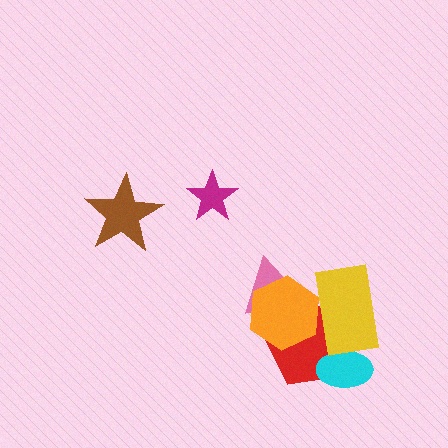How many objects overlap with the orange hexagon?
3 objects overlap with the orange hexagon.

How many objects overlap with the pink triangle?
2 objects overlap with the pink triangle.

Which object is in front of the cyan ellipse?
The yellow rectangle is in front of the cyan ellipse.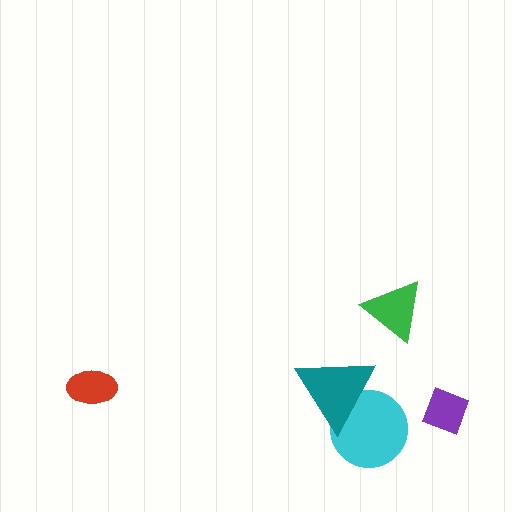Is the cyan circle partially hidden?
Yes, it is partially covered by another shape.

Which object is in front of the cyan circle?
The teal triangle is in front of the cyan circle.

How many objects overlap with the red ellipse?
0 objects overlap with the red ellipse.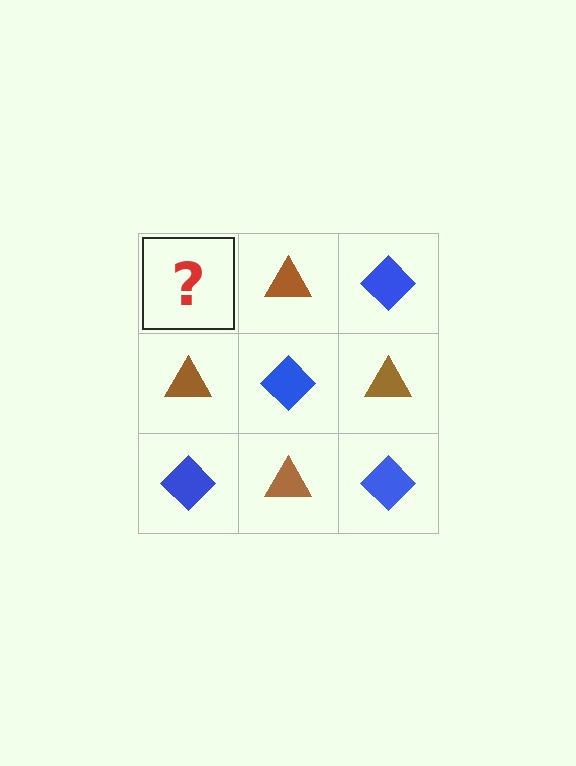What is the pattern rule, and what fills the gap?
The rule is that it alternates blue diamond and brown triangle in a checkerboard pattern. The gap should be filled with a blue diamond.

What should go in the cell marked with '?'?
The missing cell should contain a blue diamond.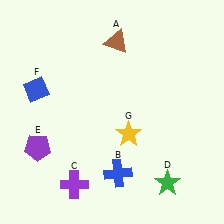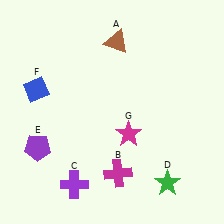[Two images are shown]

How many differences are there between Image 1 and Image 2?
There are 2 differences between the two images.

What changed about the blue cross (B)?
In Image 1, B is blue. In Image 2, it changed to magenta.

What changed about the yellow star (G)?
In Image 1, G is yellow. In Image 2, it changed to magenta.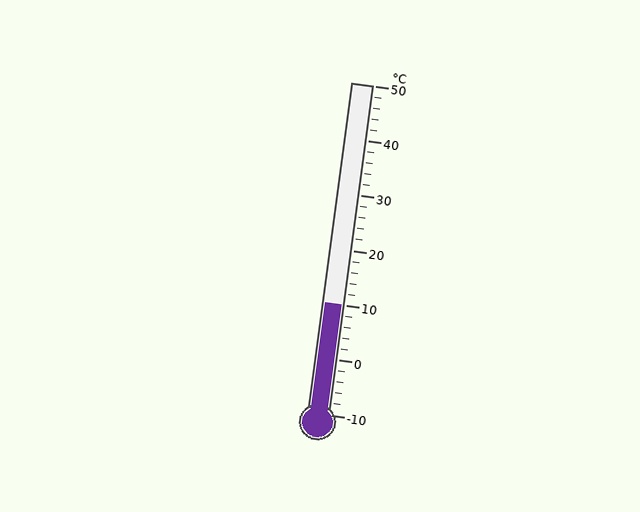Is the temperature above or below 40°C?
The temperature is below 40°C.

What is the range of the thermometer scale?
The thermometer scale ranges from -10°C to 50°C.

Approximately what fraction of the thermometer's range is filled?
The thermometer is filled to approximately 35% of its range.